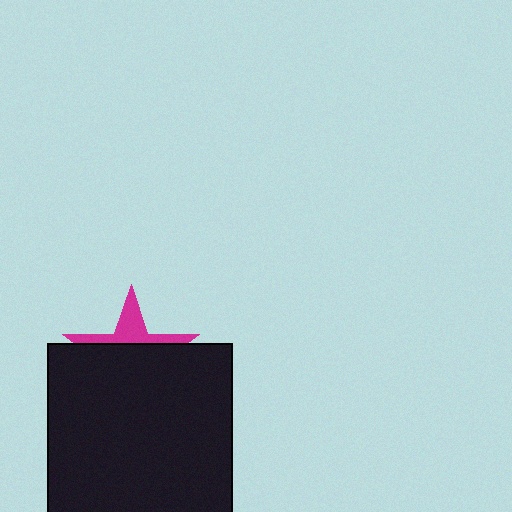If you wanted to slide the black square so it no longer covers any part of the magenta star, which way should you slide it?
Slide it down — that is the most direct way to separate the two shapes.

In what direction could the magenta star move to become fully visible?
The magenta star could move up. That would shift it out from behind the black square entirely.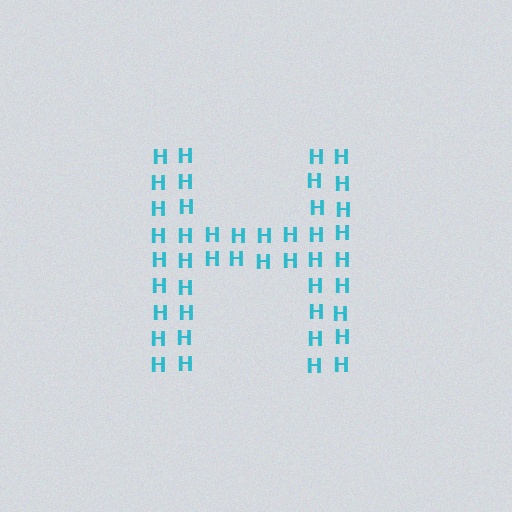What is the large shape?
The large shape is the letter H.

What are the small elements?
The small elements are letter H's.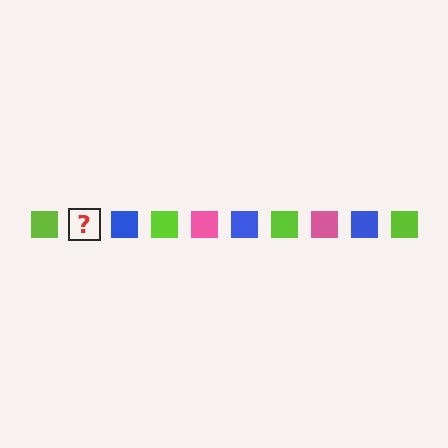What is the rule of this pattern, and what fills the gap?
The rule is that the pattern cycles through lime, pink, blue squares. The gap should be filled with a pink square.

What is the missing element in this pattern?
The missing element is a pink square.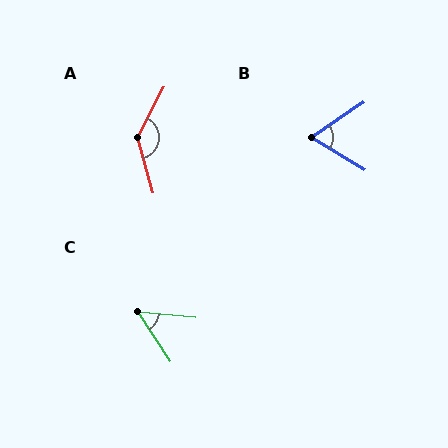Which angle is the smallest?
C, at approximately 51 degrees.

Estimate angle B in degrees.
Approximately 66 degrees.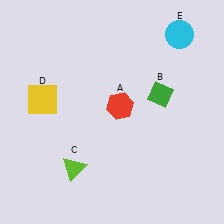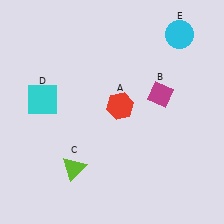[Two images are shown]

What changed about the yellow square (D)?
In Image 1, D is yellow. In Image 2, it changed to cyan.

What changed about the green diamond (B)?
In Image 1, B is green. In Image 2, it changed to magenta.